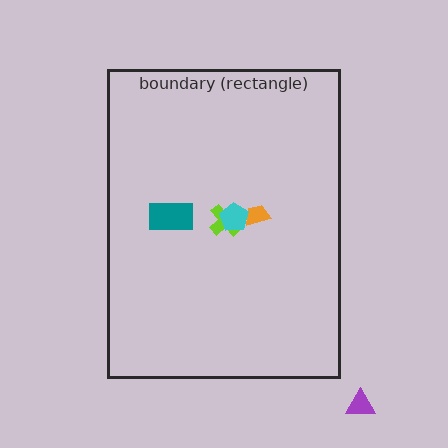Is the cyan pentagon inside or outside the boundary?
Inside.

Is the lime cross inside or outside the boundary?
Inside.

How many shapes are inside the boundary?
4 inside, 1 outside.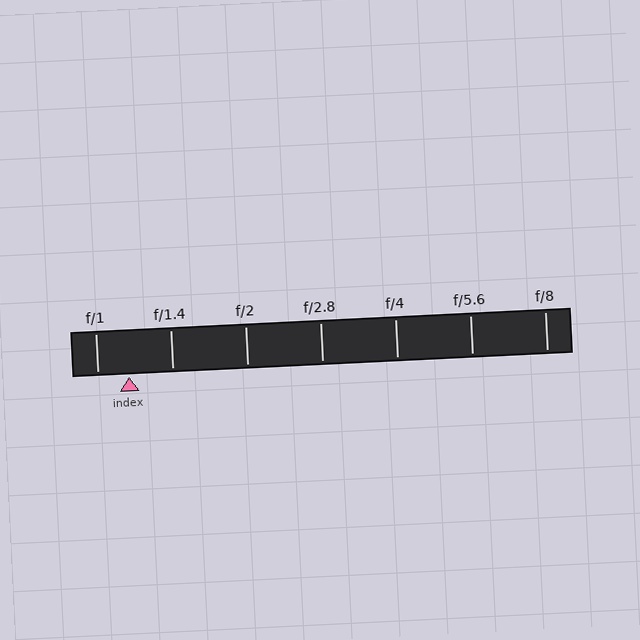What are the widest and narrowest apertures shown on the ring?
The widest aperture shown is f/1 and the narrowest is f/8.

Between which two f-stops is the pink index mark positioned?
The index mark is between f/1 and f/1.4.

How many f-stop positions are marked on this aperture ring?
There are 7 f-stop positions marked.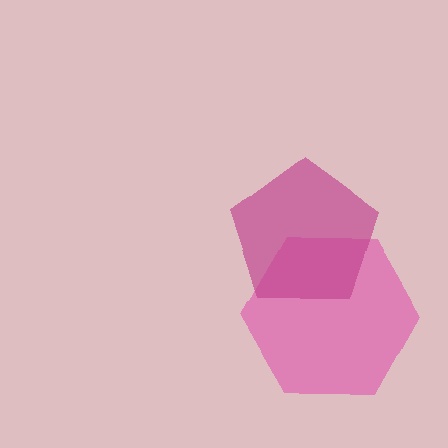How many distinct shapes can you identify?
There are 2 distinct shapes: a pink hexagon, a magenta pentagon.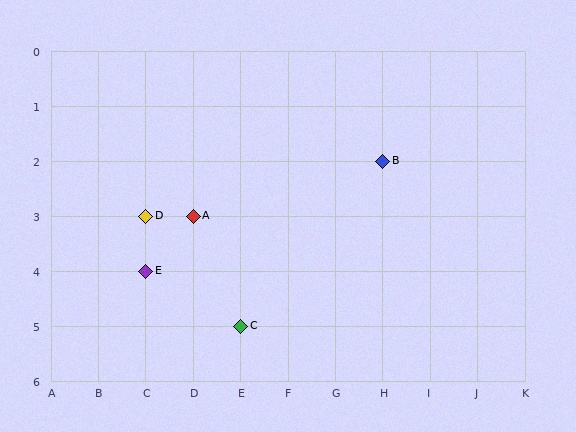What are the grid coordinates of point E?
Point E is at grid coordinates (C, 4).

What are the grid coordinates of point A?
Point A is at grid coordinates (D, 3).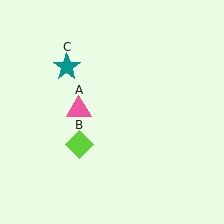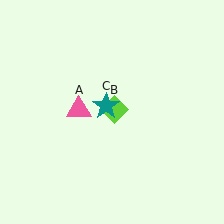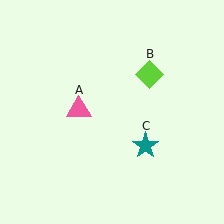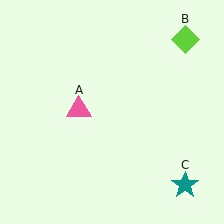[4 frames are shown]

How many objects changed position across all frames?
2 objects changed position: lime diamond (object B), teal star (object C).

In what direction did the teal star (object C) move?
The teal star (object C) moved down and to the right.